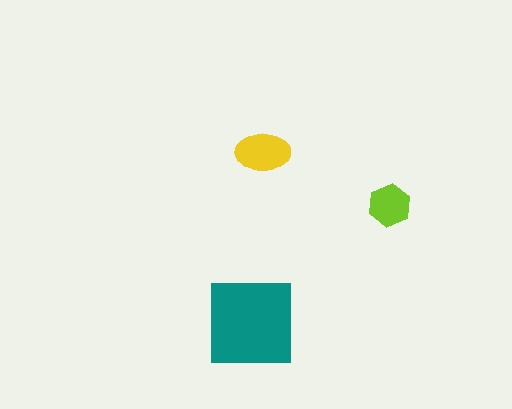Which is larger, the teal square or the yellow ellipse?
The teal square.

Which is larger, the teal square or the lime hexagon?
The teal square.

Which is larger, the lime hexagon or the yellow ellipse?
The yellow ellipse.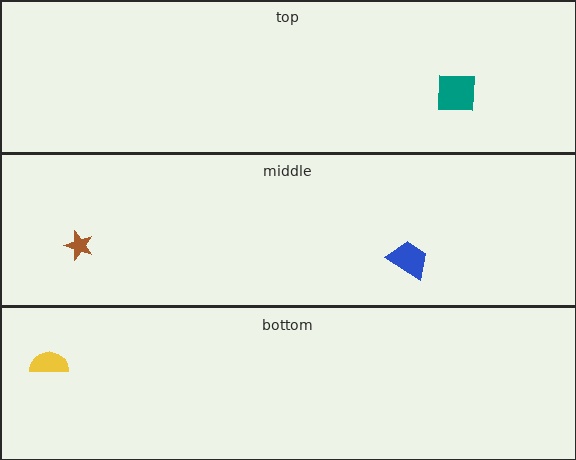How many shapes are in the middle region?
2.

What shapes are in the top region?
The teal square.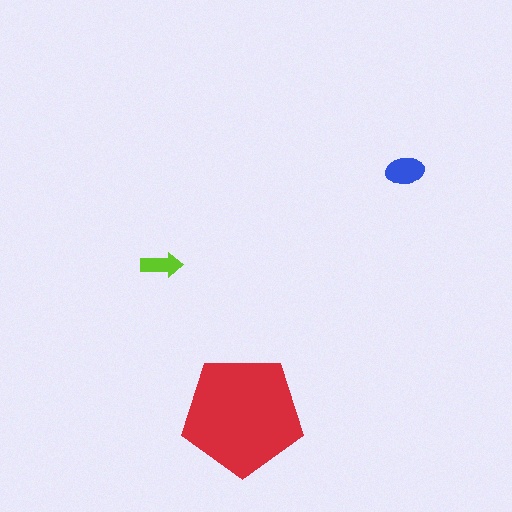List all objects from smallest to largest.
The lime arrow, the blue ellipse, the red pentagon.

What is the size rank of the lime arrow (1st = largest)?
3rd.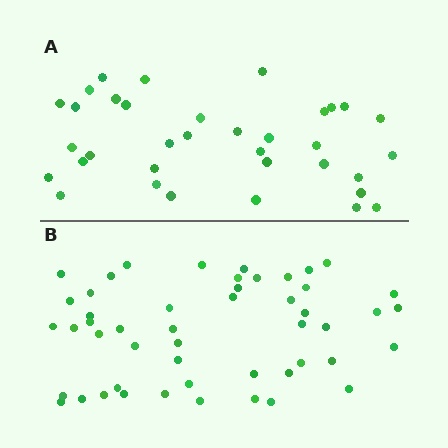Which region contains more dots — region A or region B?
Region B (the bottom region) has more dots.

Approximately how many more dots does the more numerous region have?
Region B has approximately 15 more dots than region A.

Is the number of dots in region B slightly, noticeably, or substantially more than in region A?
Region B has noticeably more, but not dramatically so. The ratio is roughly 1.4 to 1.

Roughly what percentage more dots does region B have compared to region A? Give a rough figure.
About 45% more.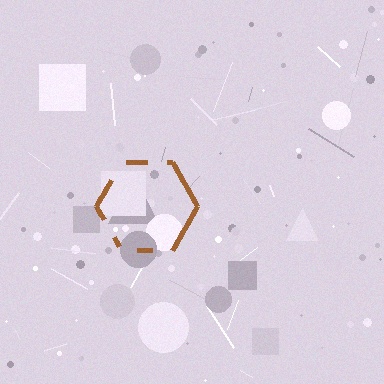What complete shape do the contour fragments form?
The contour fragments form a hexagon.